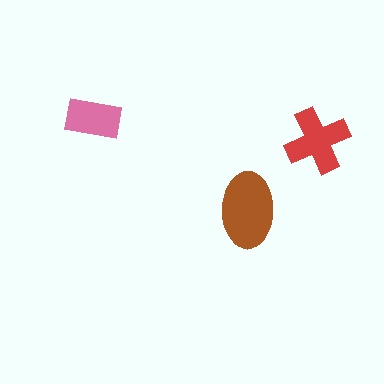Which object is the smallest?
The pink rectangle.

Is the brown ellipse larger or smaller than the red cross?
Larger.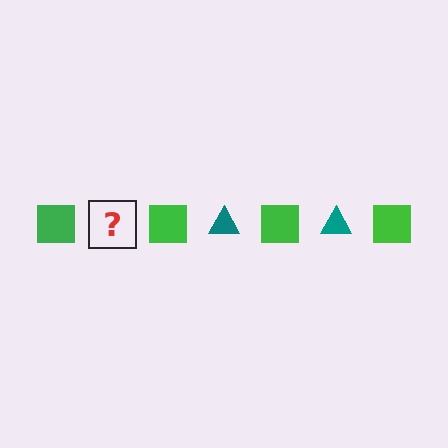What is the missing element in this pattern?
The missing element is a teal triangle.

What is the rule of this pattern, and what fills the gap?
The rule is that the pattern alternates between green square and teal triangle. The gap should be filled with a teal triangle.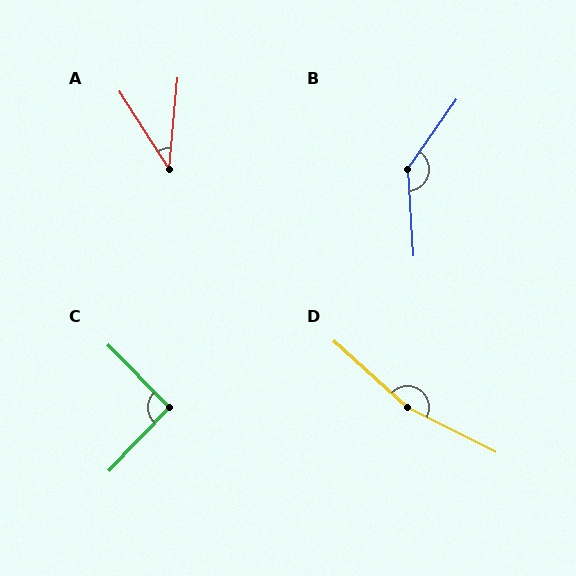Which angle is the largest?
D, at approximately 165 degrees.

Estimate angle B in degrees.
Approximately 142 degrees.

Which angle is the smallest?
A, at approximately 38 degrees.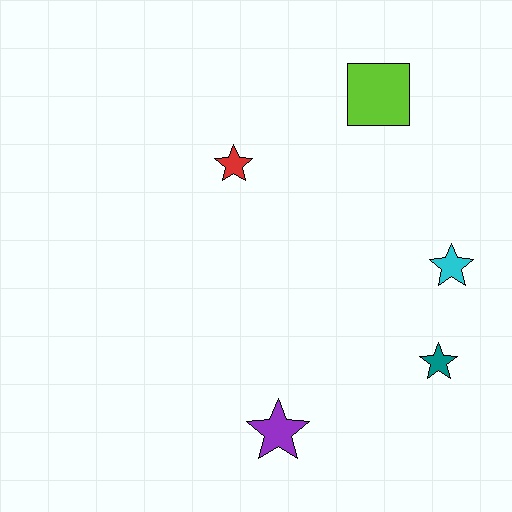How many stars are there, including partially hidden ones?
There are 4 stars.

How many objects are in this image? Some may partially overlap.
There are 5 objects.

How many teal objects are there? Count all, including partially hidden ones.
There is 1 teal object.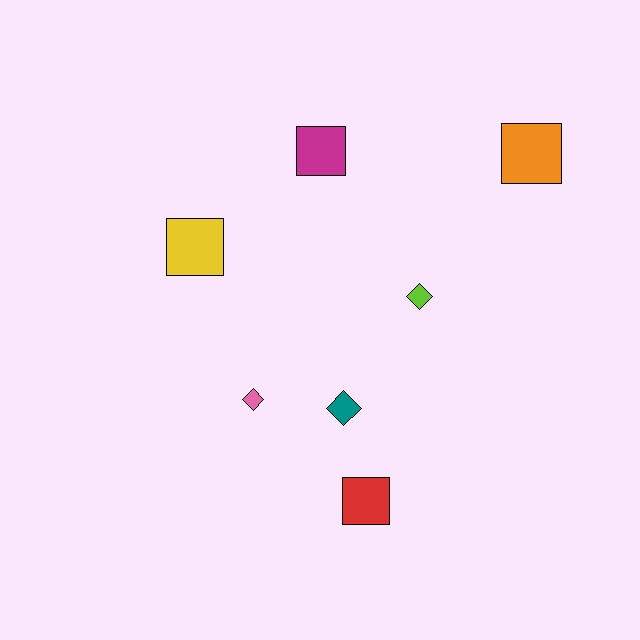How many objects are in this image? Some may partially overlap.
There are 7 objects.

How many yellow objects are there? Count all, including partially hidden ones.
There is 1 yellow object.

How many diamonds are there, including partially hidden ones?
There are 3 diamonds.